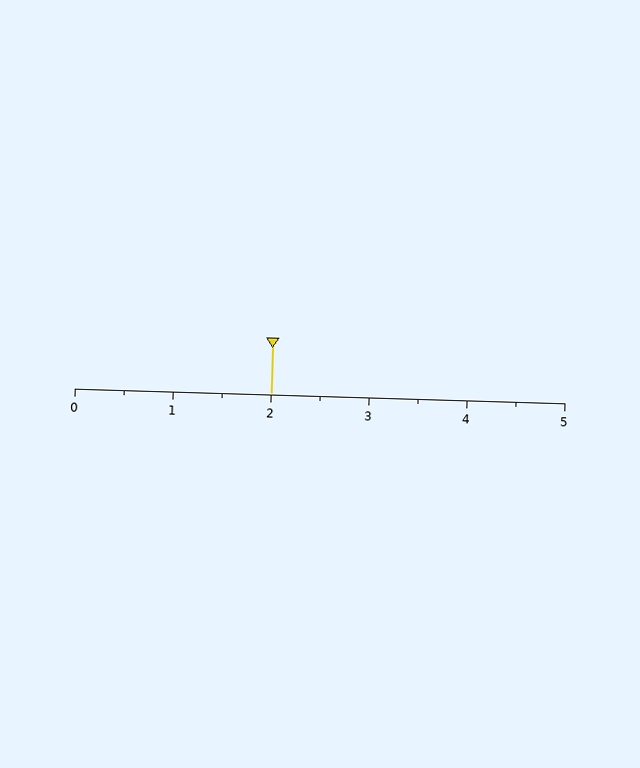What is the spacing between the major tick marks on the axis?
The major ticks are spaced 1 apart.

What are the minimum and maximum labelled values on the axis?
The axis runs from 0 to 5.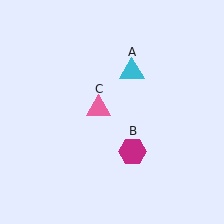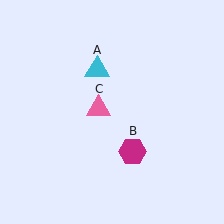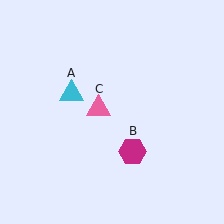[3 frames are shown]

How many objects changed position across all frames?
1 object changed position: cyan triangle (object A).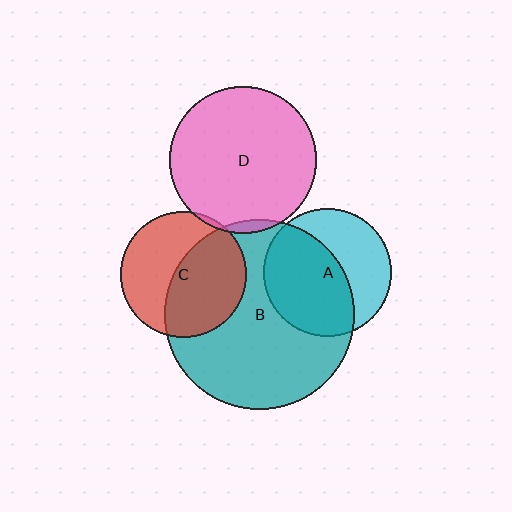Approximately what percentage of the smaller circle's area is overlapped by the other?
Approximately 5%.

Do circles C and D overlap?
Yes.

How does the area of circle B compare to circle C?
Approximately 2.3 times.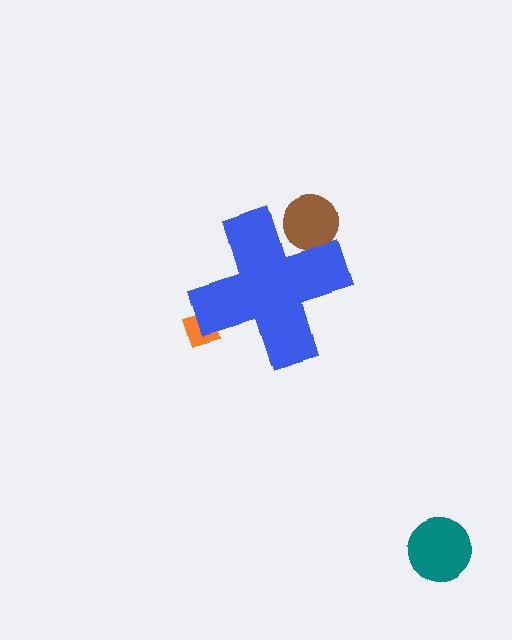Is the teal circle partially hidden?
No, the teal circle is fully visible.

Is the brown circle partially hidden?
Yes, the brown circle is partially hidden behind the blue cross.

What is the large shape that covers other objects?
A blue cross.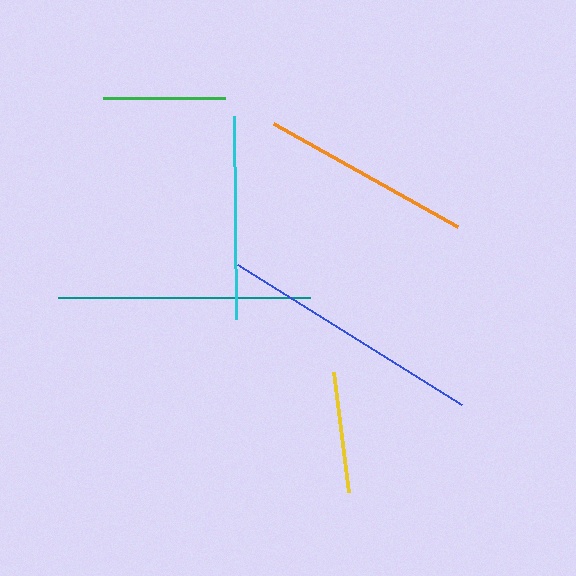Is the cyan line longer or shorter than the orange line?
The orange line is longer than the cyan line.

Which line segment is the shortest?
The yellow line is the shortest at approximately 121 pixels.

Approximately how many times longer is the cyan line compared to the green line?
The cyan line is approximately 1.7 times the length of the green line.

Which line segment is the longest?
The blue line is the longest at approximately 265 pixels.